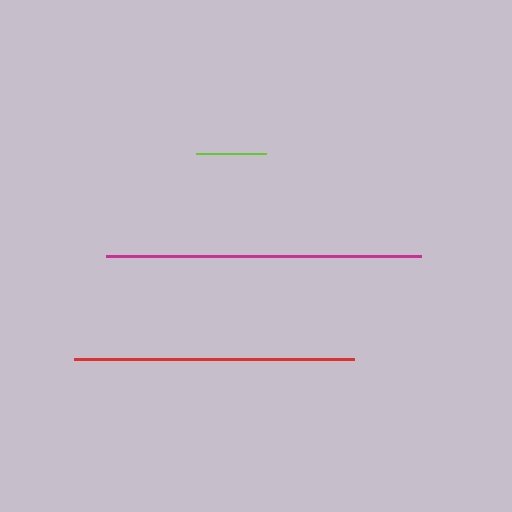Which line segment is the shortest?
The lime line is the shortest at approximately 71 pixels.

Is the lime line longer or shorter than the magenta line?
The magenta line is longer than the lime line.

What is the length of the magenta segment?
The magenta segment is approximately 315 pixels long.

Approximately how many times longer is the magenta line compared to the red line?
The magenta line is approximately 1.1 times the length of the red line.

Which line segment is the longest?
The magenta line is the longest at approximately 315 pixels.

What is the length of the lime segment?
The lime segment is approximately 71 pixels long.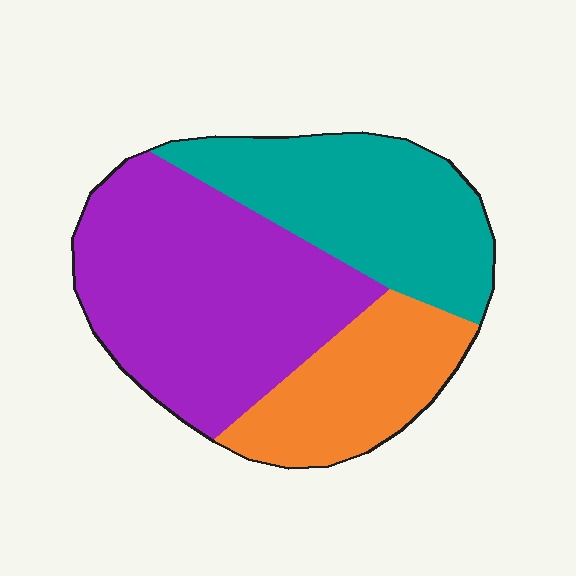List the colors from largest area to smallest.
From largest to smallest: purple, teal, orange.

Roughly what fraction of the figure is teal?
Teal takes up about one third (1/3) of the figure.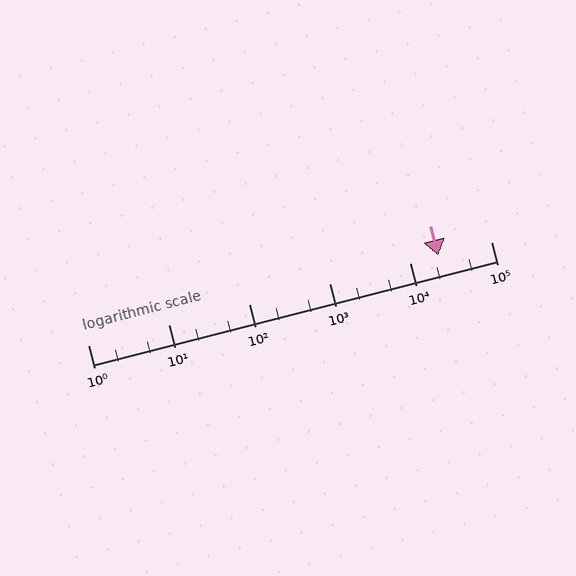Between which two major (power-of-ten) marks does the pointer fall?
The pointer is between 10000 and 100000.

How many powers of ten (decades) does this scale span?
The scale spans 5 decades, from 1 to 100000.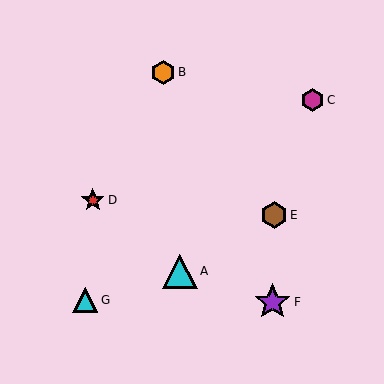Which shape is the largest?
The purple star (labeled F) is the largest.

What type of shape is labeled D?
Shape D is a red star.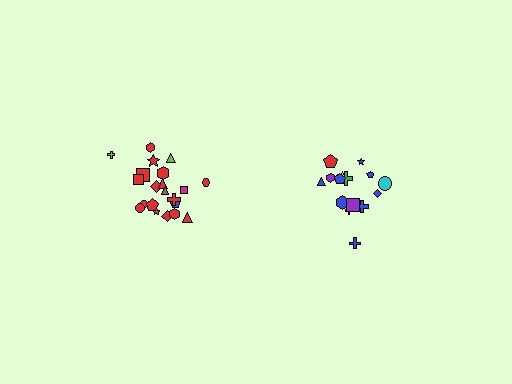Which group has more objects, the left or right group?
The left group.